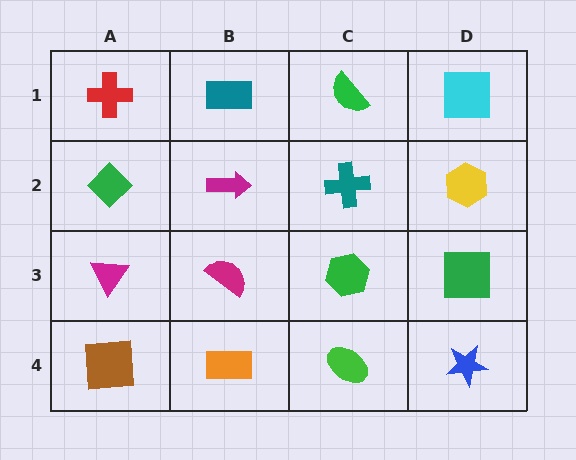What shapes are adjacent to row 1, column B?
A magenta arrow (row 2, column B), a red cross (row 1, column A), a green semicircle (row 1, column C).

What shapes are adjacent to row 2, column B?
A teal rectangle (row 1, column B), a magenta semicircle (row 3, column B), a green diamond (row 2, column A), a teal cross (row 2, column C).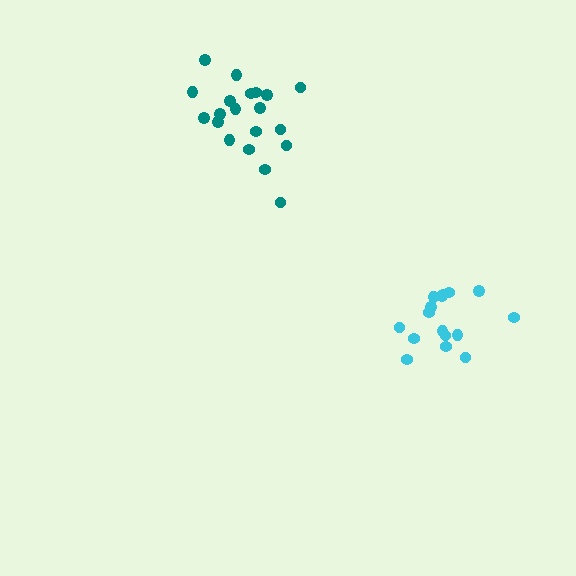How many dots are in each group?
Group 1: 16 dots, Group 2: 20 dots (36 total).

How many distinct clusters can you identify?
There are 2 distinct clusters.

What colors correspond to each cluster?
The clusters are colored: cyan, teal.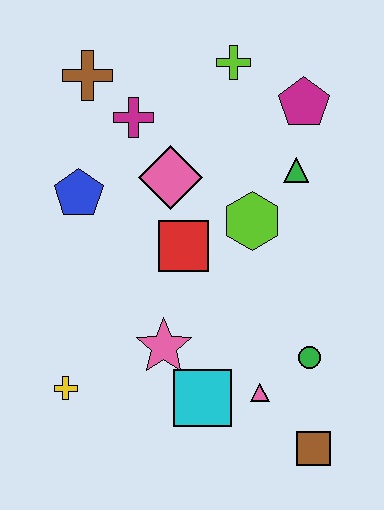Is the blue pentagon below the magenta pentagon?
Yes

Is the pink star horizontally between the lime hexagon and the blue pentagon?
Yes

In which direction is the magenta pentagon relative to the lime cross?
The magenta pentagon is to the right of the lime cross.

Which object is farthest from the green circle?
The brown cross is farthest from the green circle.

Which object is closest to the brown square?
The pink triangle is closest to the brown square.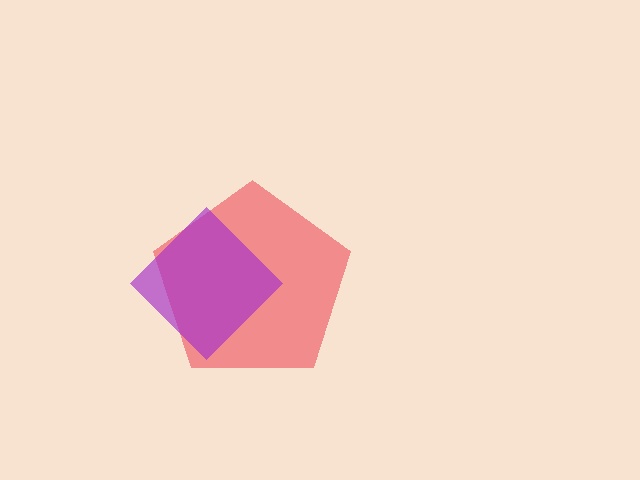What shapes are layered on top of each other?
The layered shapes are: a red pentagon, a purple diamond.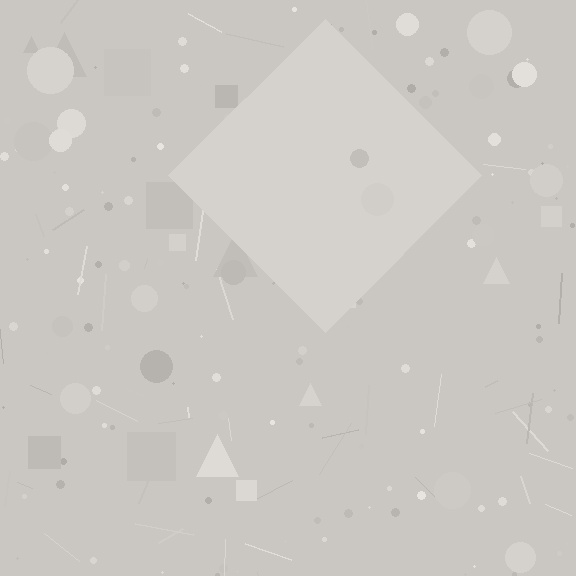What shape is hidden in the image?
A diamond is hidden in the image.